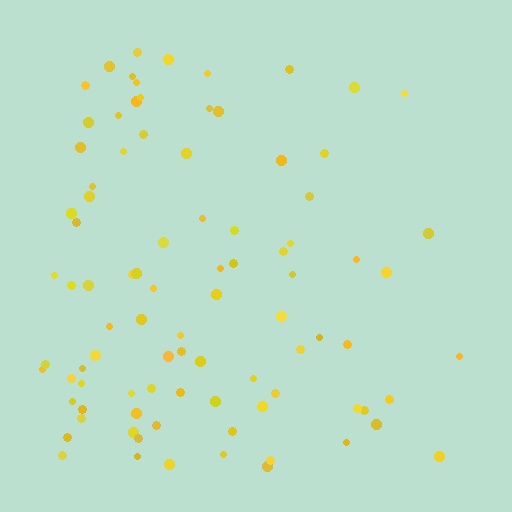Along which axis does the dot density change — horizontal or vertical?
Horizontal.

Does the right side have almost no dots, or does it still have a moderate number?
Still a moderate number, just noticeably fewer than the left.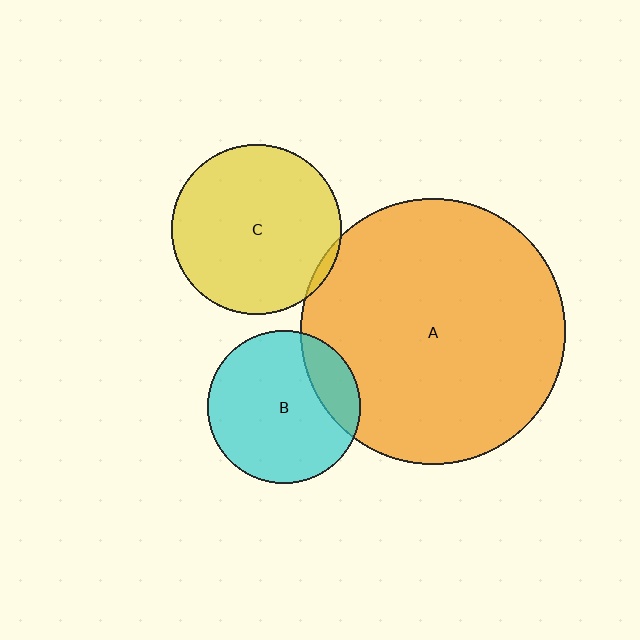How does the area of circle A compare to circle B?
Approximately 3.0 times.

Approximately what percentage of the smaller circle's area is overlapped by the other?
Approximately 20%.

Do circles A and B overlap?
Yes.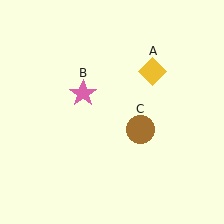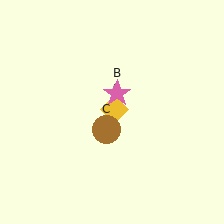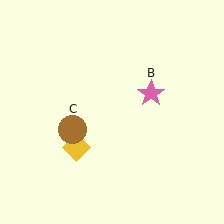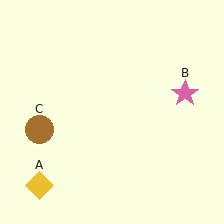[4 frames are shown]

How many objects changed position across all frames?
3 objects changed position: yellow diamond (object A), pink star (object B), brown circle (object C).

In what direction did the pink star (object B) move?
The pink star (object B) moved right.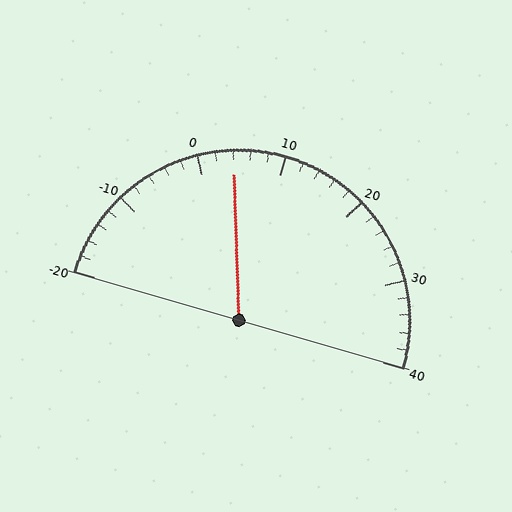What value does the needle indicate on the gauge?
The needle indicates approximately 4.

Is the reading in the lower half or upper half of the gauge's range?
The reading is in the lower half of the range (-20 to 40).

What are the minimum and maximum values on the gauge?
The gauge ranges from -20 to 40.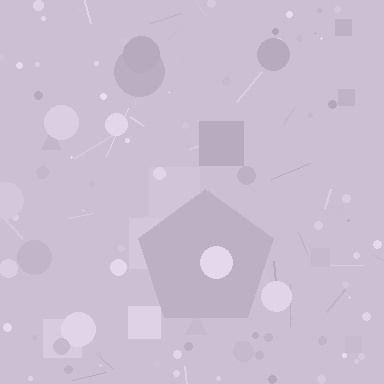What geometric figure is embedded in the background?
A pentagon is embedded in the background.